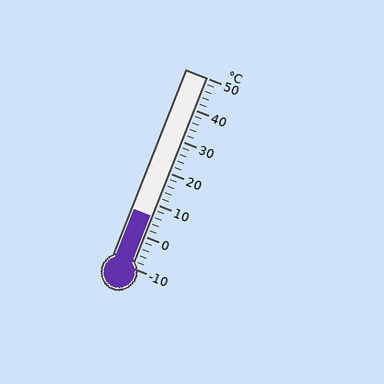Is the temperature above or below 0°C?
The temperature is above 0°C.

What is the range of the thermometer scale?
The thermometer scale ranges from -10°C to 50°C.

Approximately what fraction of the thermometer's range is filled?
The thermometer is filled to approximately 25% of its range.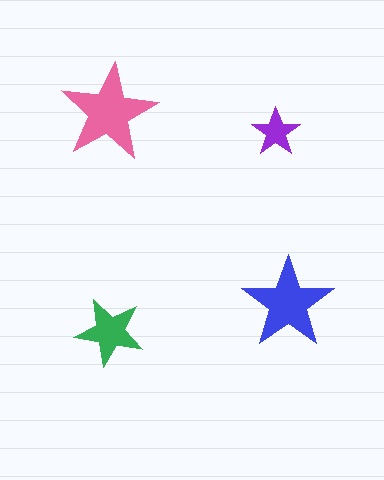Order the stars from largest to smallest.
the pink one, the blue one, the green one, the purple one.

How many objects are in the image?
There are 4 objects in the image.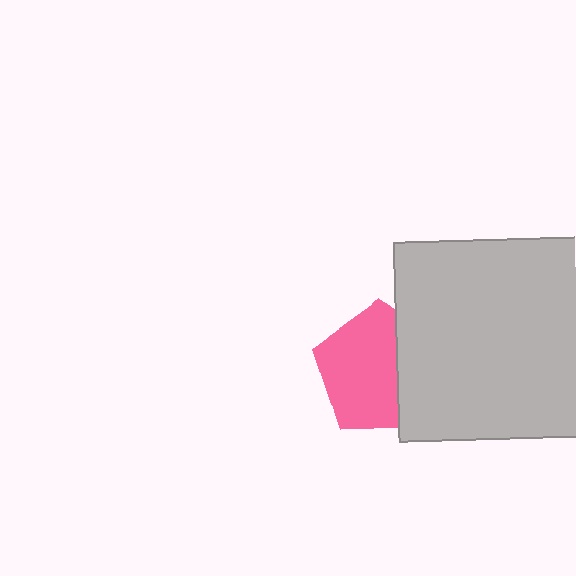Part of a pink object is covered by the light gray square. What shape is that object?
It is a pentagon.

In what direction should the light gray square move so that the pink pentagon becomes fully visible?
The light gray square should move right. That is the shortest direction to clear the overlap and leave the pink pentagon fully visible.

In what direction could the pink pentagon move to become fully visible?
The pink pentagon could move left. That would shift it out from behind the light gray square entirely.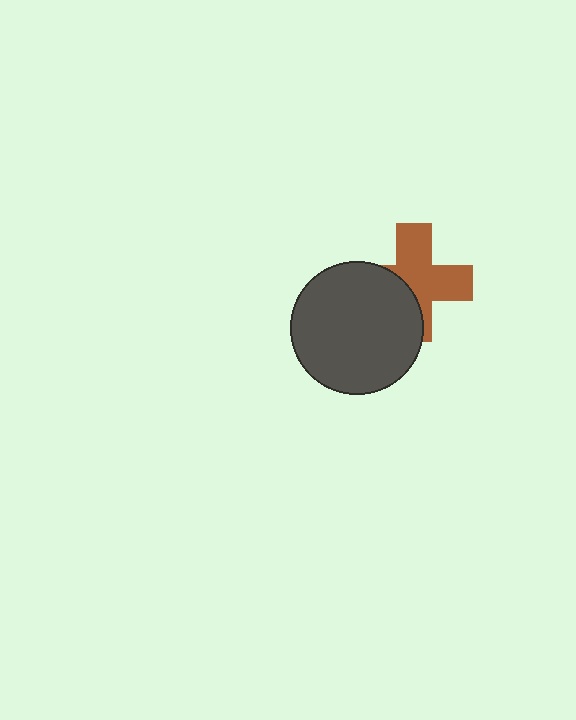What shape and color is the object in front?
The object in front is a dark gray circle.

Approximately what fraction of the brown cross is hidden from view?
Roughly 40% of the brown cross is hidden behind the dark gray circle.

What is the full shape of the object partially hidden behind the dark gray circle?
The partially hidden object is a brown cross.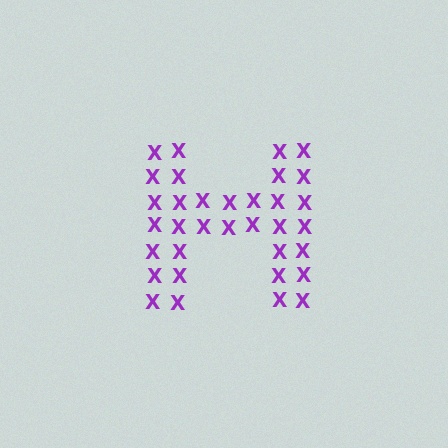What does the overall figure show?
The overall figure shows the letter H.